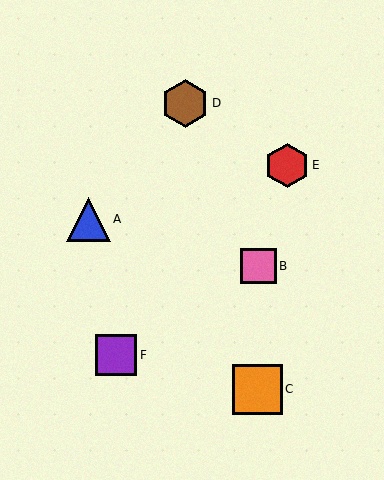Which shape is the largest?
The orange square (labeled C) is the largest.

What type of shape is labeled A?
Shape A is a blue triangle.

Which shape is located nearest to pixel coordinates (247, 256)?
The pink square (labeled B) at (258, 266) is nearest to that location.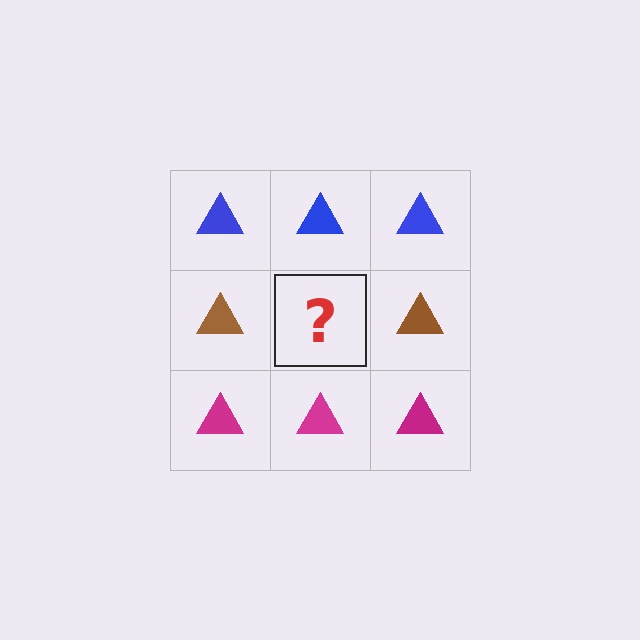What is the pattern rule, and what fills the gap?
The rule is that each row has a consistent color. The gap should be filled with a brown triangle.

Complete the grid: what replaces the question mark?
The question mark should be replaced with a brown triangle.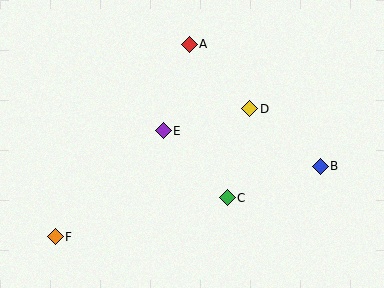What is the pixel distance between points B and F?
The distance between B and F is 274 pixels.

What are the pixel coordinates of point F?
Point F is at (55, 237).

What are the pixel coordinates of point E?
Point E is at (163, 131).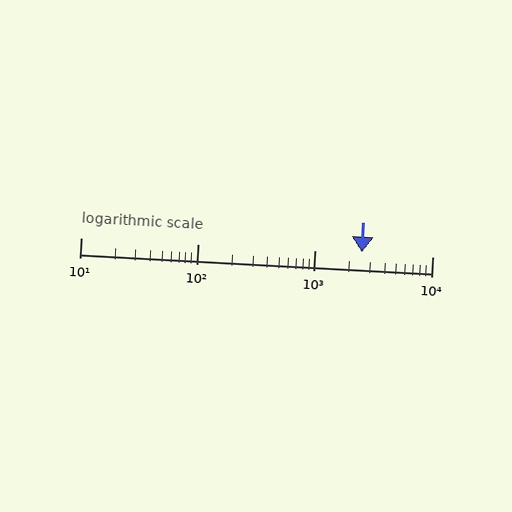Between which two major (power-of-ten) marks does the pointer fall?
The pointer is between 1000 and 10000.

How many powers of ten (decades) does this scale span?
The scale spans 3 decades, from 10 to 10000.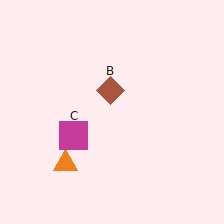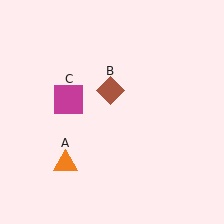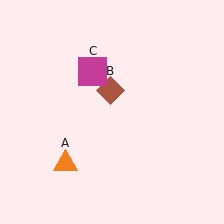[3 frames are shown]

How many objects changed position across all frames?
1 object changed position: magenta square (object C).